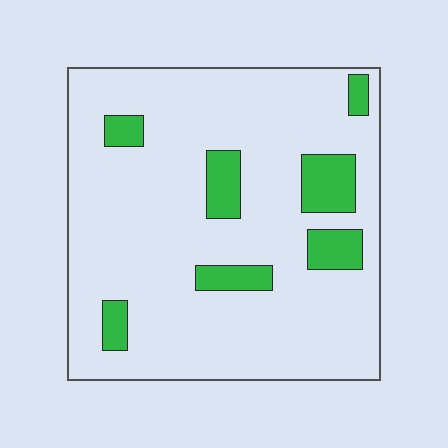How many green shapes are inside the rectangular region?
7.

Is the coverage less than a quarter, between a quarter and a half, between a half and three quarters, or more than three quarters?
Less than a quarter.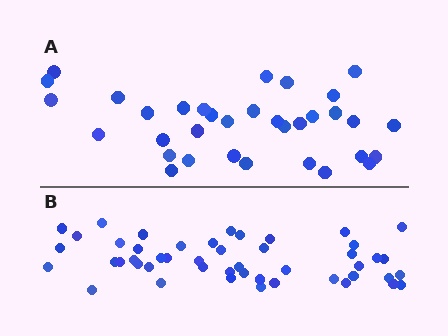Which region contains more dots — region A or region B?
Region B (the bottom region) has more dots.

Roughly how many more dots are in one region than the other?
Region B has approximately 15 more dots than region A.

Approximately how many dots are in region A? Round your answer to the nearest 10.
About 30 dots. (The exact count is 34, which rounds to 30.)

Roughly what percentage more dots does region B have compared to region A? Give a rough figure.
About 40% more.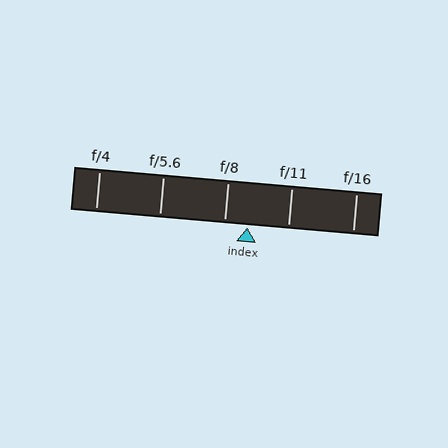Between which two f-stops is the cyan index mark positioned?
The index mark is between f/8 and f/11.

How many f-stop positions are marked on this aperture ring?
There are 5 f-stop positions marked.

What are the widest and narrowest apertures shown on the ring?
The widest aperture shown is f/4 and the narrowest is f/16.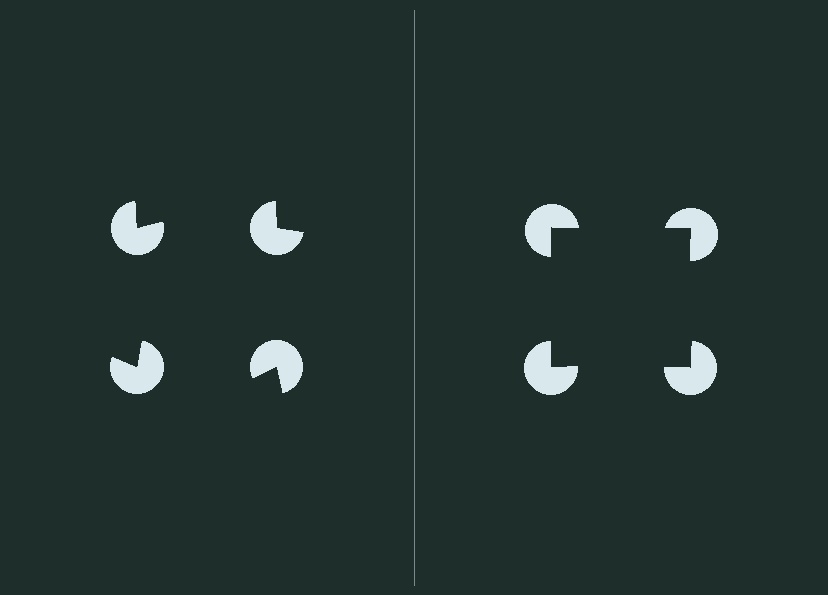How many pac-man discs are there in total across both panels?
8 — 4 on each side.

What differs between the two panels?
The pac-man discs are positioned identically on both sides; only the wedge orientations differ. On the right they align to a square; on the left they are misaligned.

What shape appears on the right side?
An illusory square.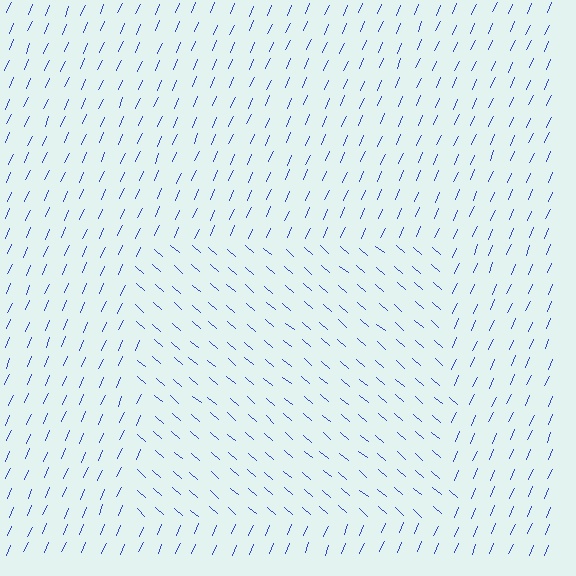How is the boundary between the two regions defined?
The boundary is defined purely by a change in line orientation (approximately 73 degrees difference). All lines are the same color and thickness.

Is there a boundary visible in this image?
Yes, there is a texture boundary formed by a change in line orientation.